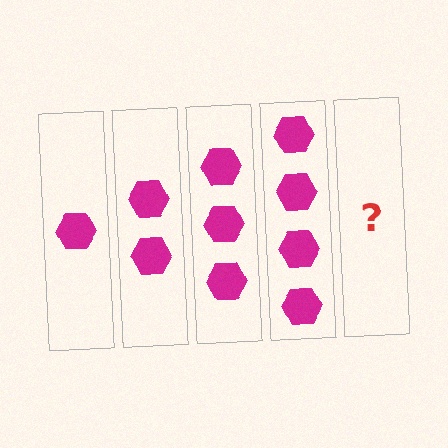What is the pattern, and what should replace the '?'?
The pattern is that each step adds one more hexagon. The '?' should be 5 hexagons.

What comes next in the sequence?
The next element should be 5 hexagons.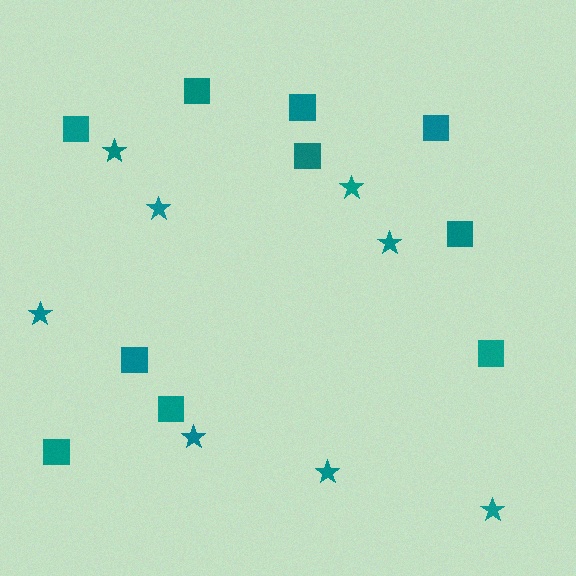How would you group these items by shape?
There are 2 groups: one group of squares (10) and one group of stars (8).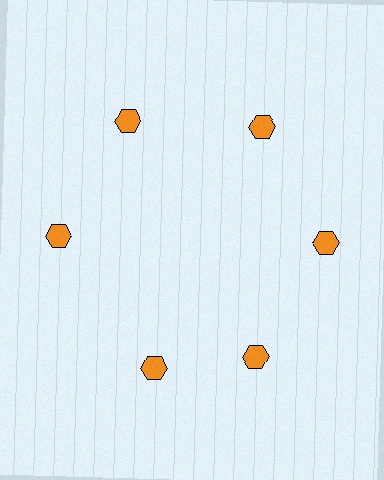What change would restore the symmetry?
The symmetry would be restored by rotating it back into even spacing with its neighbors so that all 6 hexagons sit at equal angles and equal distance from the center.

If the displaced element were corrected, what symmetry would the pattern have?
It would have 6-fold rotational symmetry — the pattern would map onto itself every 60 degrees.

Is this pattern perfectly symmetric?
No. The 6 orange hexagons are arranged in a ring, but one element near the 7 o'clock position is rotated out of alignment along the ring, breaking the 6-fold rotational symmetry.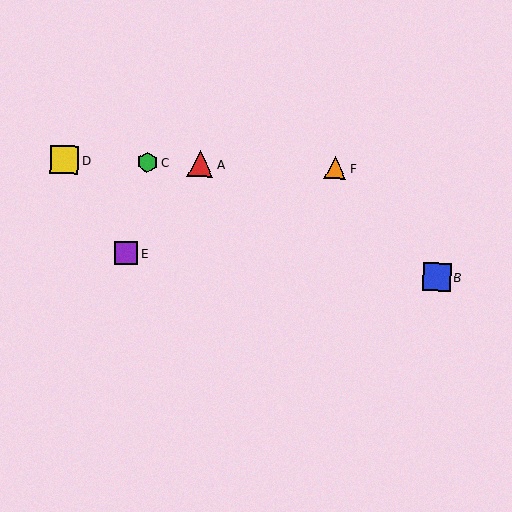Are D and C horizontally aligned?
Yes, both are at y≈160.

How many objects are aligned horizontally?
4 objects (A, C, D, F) are aligned horizontally.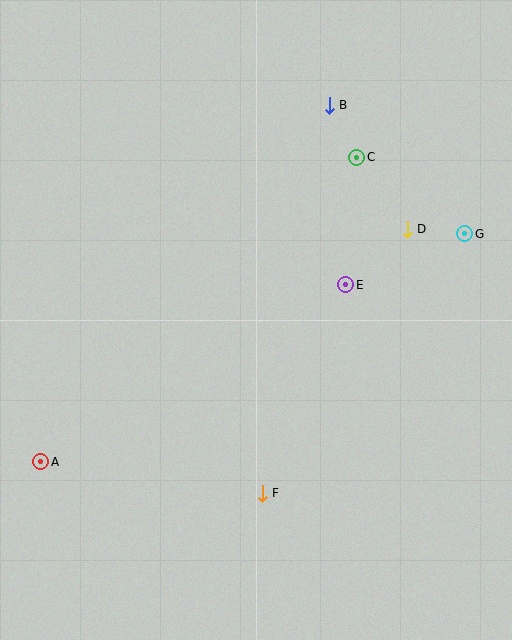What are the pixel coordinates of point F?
Point F is at (262, 493).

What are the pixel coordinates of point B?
Point B is at (329, 105).